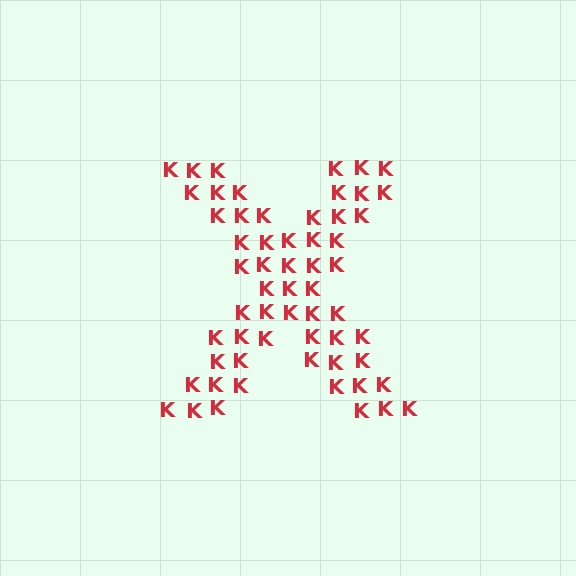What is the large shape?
The large shape is the letter X.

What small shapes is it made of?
It is made of small letter K's.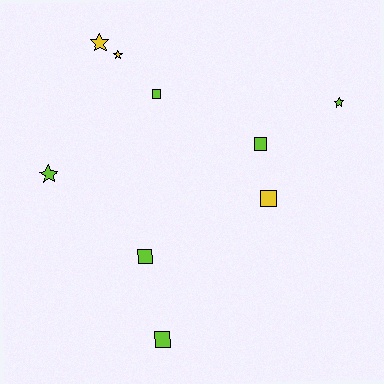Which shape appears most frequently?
Square, with 5 objects.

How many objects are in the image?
There are 9 objects.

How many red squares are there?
There are no red squares.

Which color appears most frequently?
Lime, with 6 objects.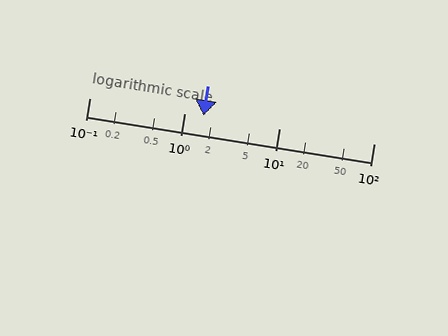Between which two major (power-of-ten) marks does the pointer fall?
The pointer is between 1 and 10.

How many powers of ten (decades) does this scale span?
The scale spans 3 decades, from 0.1 to 100.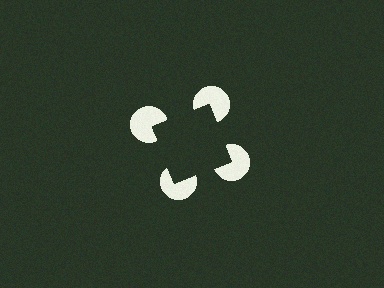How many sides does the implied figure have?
4 sides.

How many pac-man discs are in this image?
There are 4 — one at each vertex of the illusory square.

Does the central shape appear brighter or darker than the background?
It typically appears slightly darker than the background, even though no actual brightness change is drawn.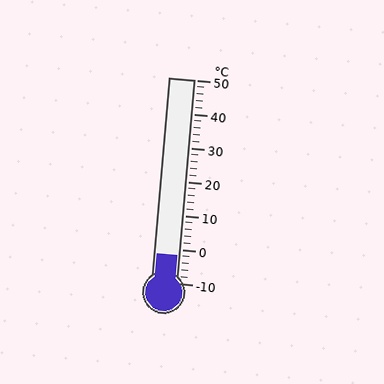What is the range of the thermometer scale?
The thermometer scale ranges from -10°C to 50°C.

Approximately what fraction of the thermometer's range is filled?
The thermometer is filled to approximately 15% of its range.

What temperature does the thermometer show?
The thermometer shows approximately -2°C.